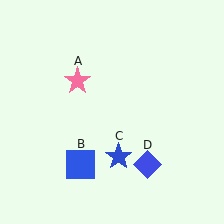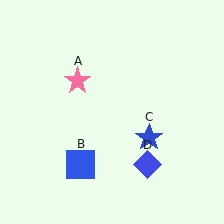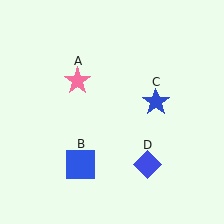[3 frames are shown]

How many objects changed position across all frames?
1 object changed position: blue star (object C).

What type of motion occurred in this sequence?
The blue star (object C) rotated counterclockwise around the center of the scene.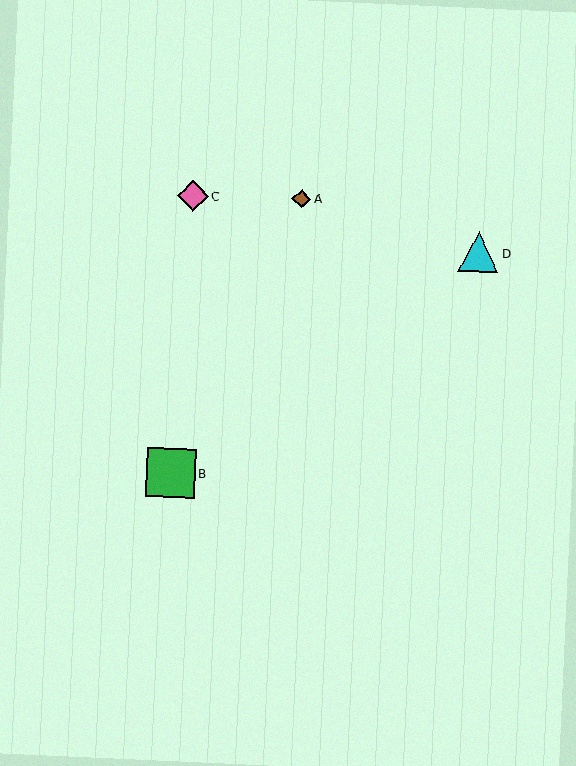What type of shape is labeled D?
Shape D is a cyan triangle.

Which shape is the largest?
The green square (labeled B) is the largest.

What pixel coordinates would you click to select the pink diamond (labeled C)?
Click at (193, 196) to select the pink diamond C.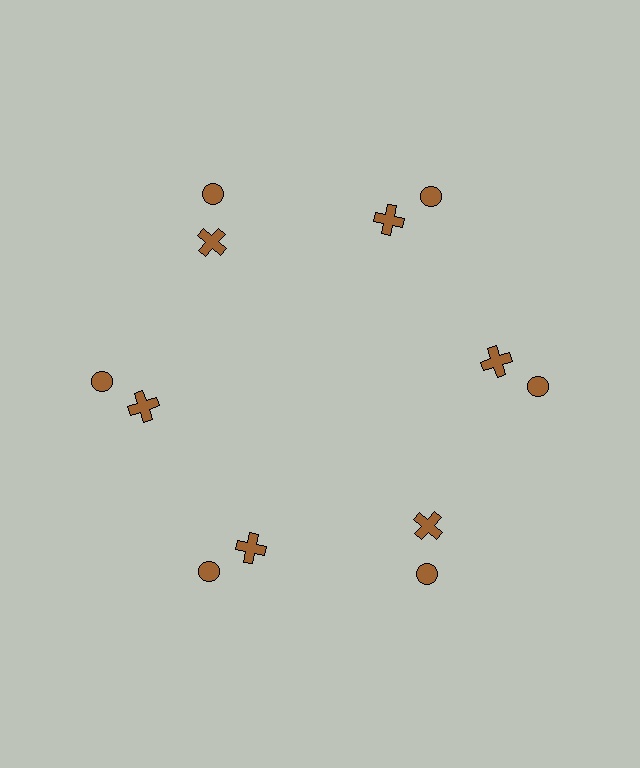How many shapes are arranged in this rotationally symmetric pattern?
There are 12 shapes, arranged in 6 groups of 2.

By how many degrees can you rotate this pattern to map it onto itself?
The pattern maps onto itself every 60 degrees of rotation.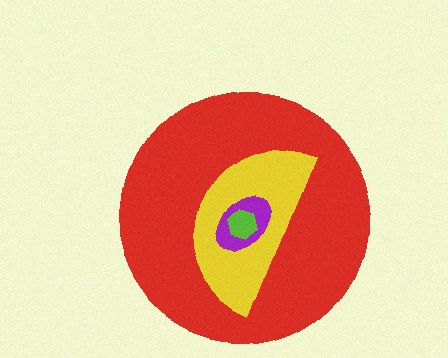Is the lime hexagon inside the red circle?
Yes.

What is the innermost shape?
The lime hexagon.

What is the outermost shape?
The red circle.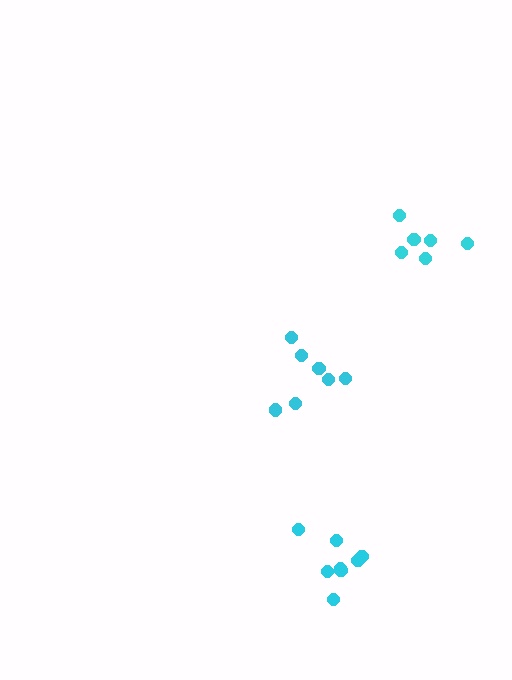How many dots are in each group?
Group 1: 8 dots, Group 2: 6 dots, Group 3: 7 dots (21 total).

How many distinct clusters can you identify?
There are 3 distinct clusters.